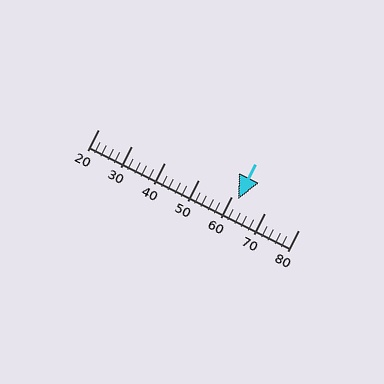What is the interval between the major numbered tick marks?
The major tick marks are spaced 10 units apart.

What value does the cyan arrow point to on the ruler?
The cyan arrow points to approximately 62.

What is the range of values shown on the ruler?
The ruler shows values from 20 to 80.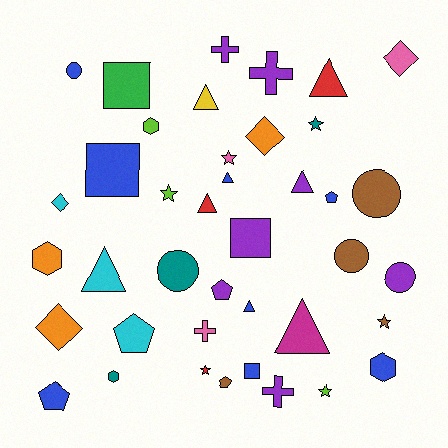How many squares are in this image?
There are 4 squares.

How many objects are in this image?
There are 40 objects.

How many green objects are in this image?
There is 1 green object.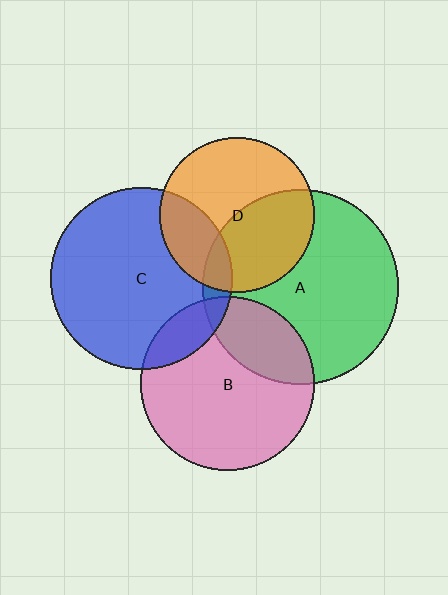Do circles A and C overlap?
Yes.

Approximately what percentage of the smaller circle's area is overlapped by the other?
Approximately 10%.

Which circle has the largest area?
Circle A (green).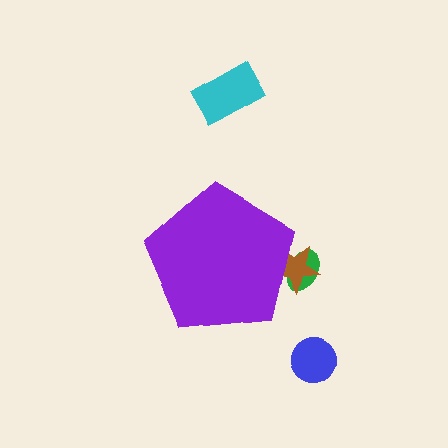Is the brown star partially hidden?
Yes, the brown star is partially hidden behind the purple pentagon.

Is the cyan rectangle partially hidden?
No, the cyan rectangle is fully visible.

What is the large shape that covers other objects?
A purple pentagon.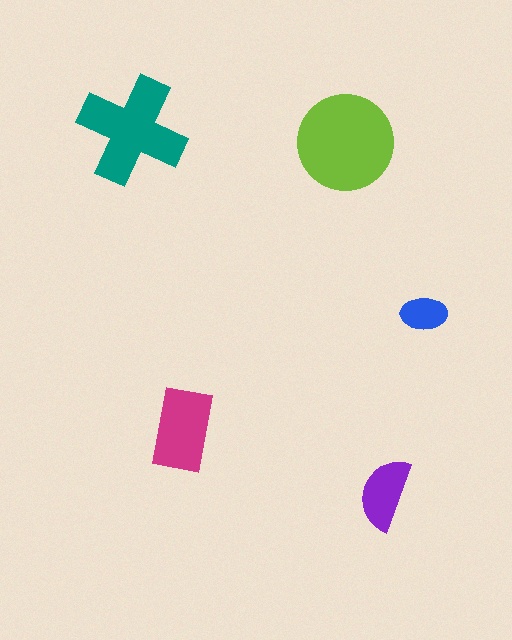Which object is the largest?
The lime circle.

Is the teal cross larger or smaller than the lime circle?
Smaller.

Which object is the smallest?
The blue ellipse.